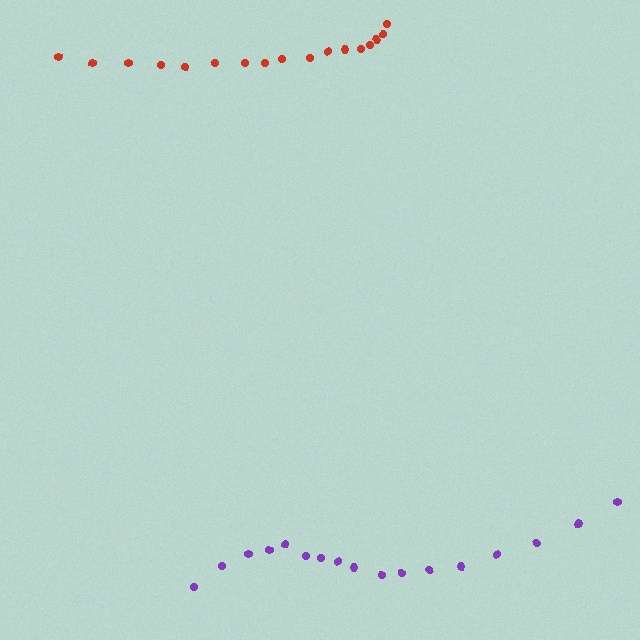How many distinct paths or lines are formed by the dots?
There are 2 distinct paths.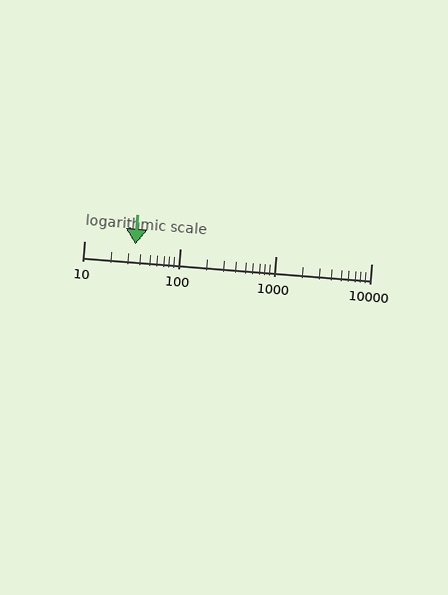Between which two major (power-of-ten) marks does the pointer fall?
The pointer is between 10 and 100.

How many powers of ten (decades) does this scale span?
The scale spans 3 decades, from 10 to 10000.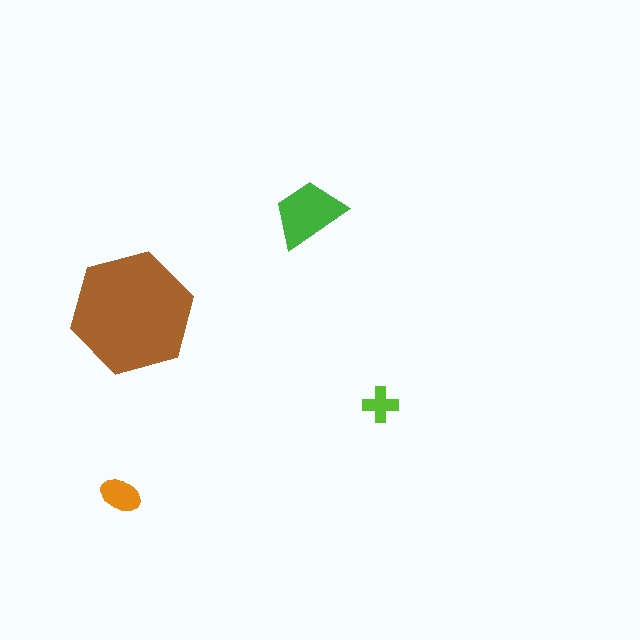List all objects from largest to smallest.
The brown hexagon, the green trapezoid, the orange ellipse, the lime cross.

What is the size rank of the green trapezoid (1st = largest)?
2nd.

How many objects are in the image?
There are 4 objects in the image.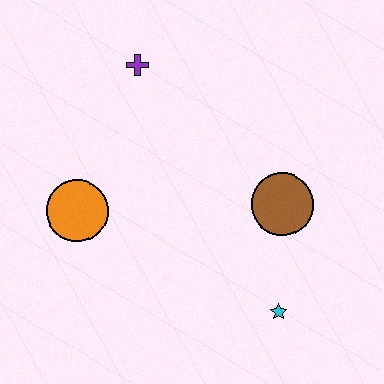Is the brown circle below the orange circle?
No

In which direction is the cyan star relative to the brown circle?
The cyan star is below the brown circle.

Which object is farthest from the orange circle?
The cyan star is farthest from the orange circle.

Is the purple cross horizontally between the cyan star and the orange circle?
Yes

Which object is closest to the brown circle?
The cyan star is closest to the brown circle.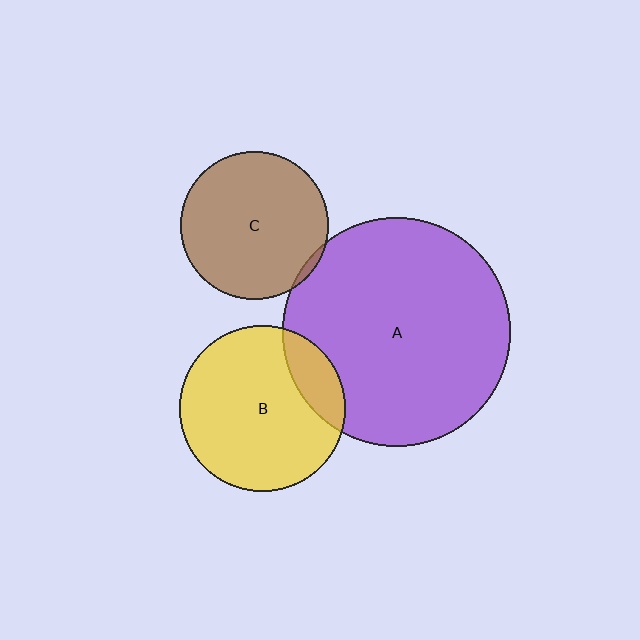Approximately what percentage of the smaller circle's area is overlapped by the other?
Approximately 15%.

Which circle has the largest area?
Circle A (purple).